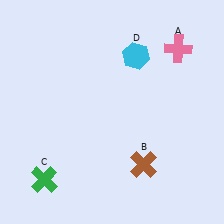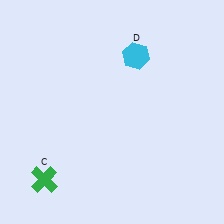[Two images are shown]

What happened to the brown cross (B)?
The brown cross (B) was removed in Image 2. It was in the bottom-right area of Image 1.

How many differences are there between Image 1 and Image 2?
There are 2 differences between the two images.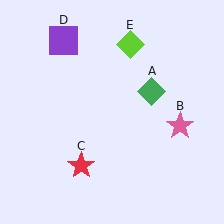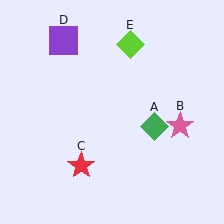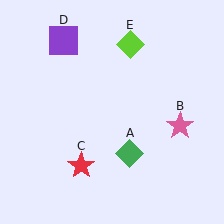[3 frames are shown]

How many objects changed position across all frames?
1 object changed position: green diamond (object A).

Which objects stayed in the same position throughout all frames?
Pink star (object B) and red star (object C) and purple square (object D) and lime diamond (object E) remained stationary.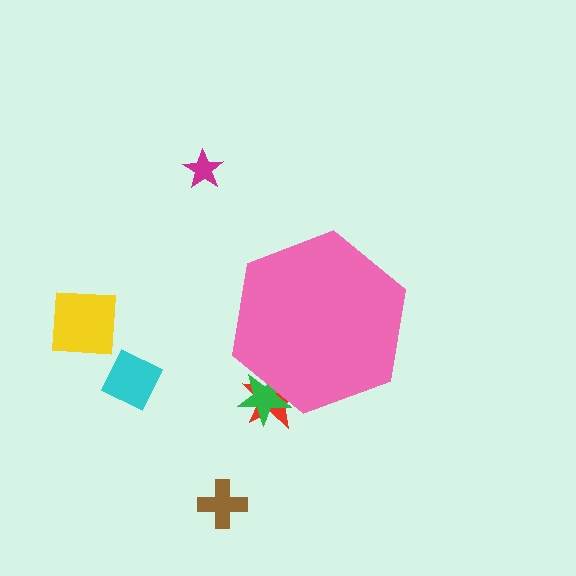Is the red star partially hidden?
Yes, the red star is partially hidden behind the pink hexagon.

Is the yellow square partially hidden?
No, the yellow square is fully visible.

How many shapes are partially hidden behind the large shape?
2 shapes are partially hidden.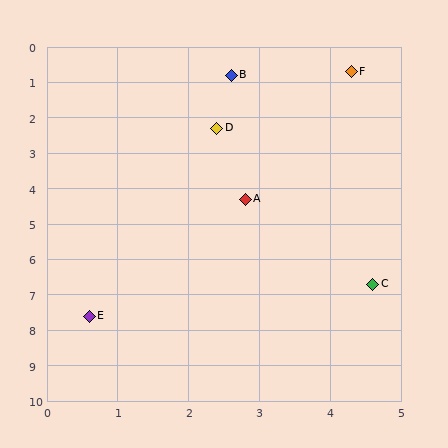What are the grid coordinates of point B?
Point B is at approximately (2.6, 0.8).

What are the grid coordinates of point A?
Point A is at approximately (2.8, 4.3).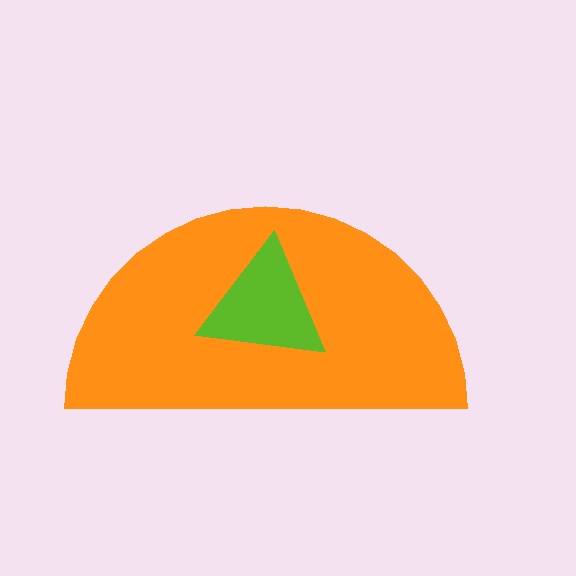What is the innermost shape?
The lime triangle.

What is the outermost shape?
The orange semicircle.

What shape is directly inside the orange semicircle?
The lime triangle.